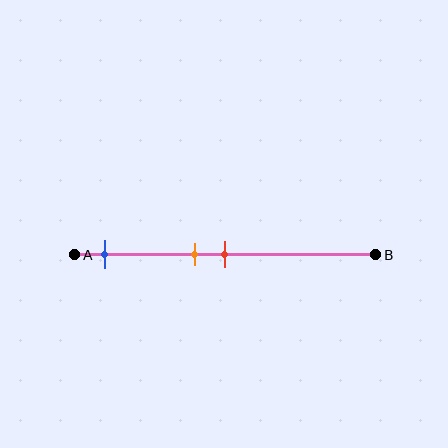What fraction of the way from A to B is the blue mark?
The blue mark is approximately 10% (0.1) of the way from A to B.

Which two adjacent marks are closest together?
The orange and red marks are the closest adjacent pair.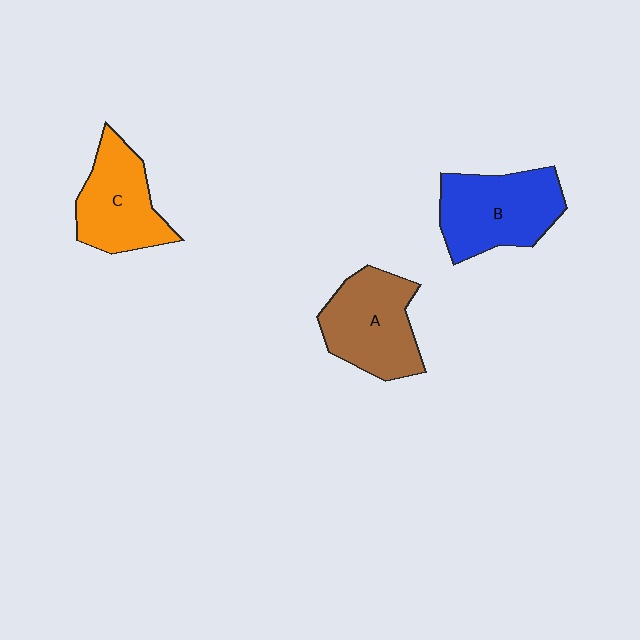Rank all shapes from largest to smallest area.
From largest to smallest: B (blue), A (brown), C (orange).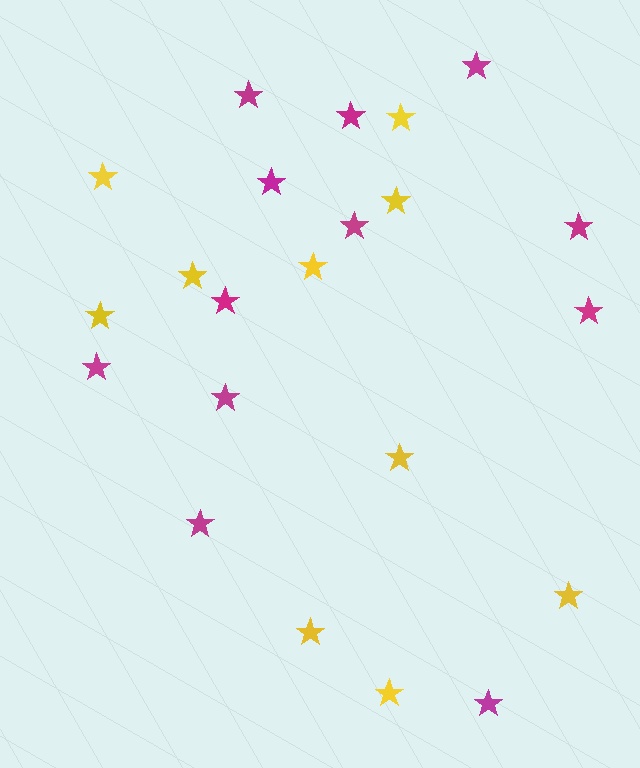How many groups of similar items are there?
There are 2 groups: one group of magenta stars (12) and one group of yellow stars (10).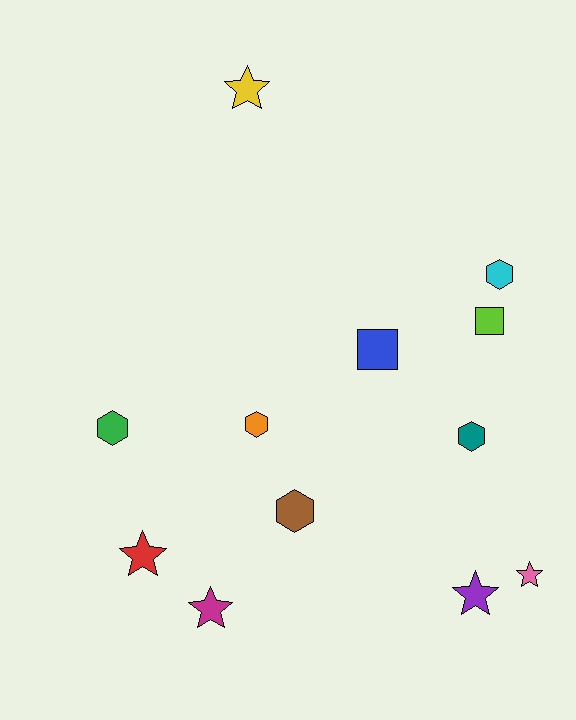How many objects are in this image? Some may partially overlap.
There are 12 objects.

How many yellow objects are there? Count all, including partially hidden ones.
There is 1 yellow object.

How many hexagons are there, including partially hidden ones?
There are 5 hexagons.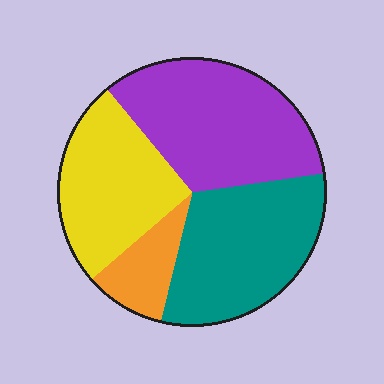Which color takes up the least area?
Orange, at roughly 10%.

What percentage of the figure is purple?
Purple covers about 35% of the figure.